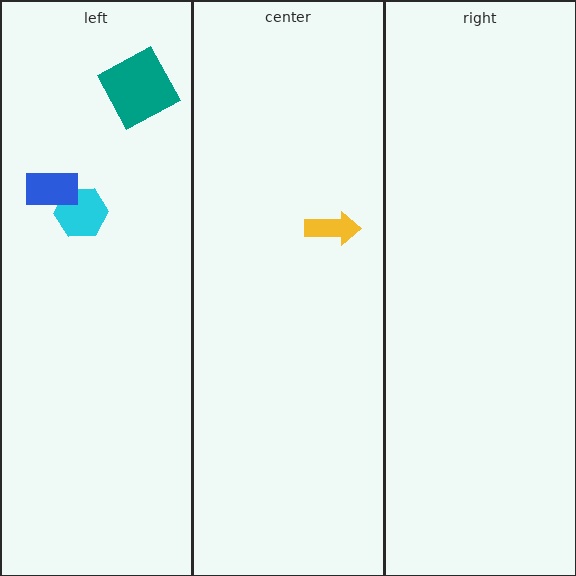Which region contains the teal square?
The left region.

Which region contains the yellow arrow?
The center region.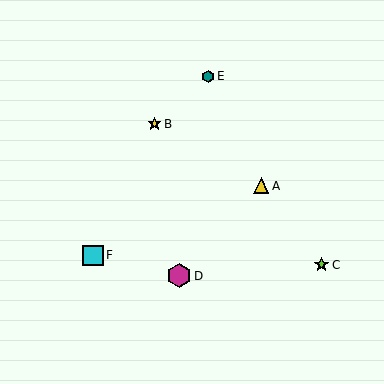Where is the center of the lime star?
The center of the lime star is at (321, 265).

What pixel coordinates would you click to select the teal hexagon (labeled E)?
Click at (208, 76) to select the teal hexagon E.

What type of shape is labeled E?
Shape E is a teal hexagon.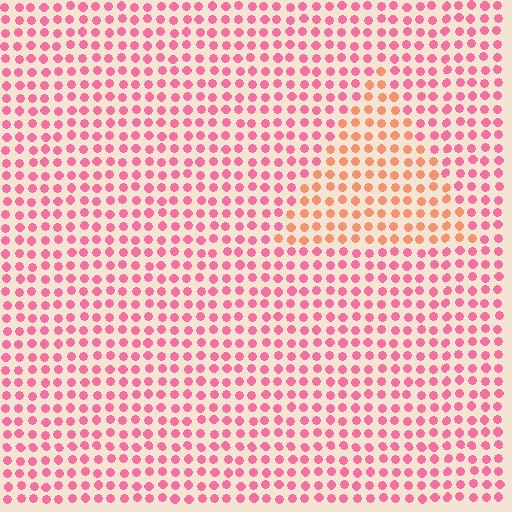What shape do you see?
I see a triangle.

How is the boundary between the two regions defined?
The boundary is defined purely by a slight shift in hue (about 39 degrees). Spacing, size, and orientation are identical on both sides.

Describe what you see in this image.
The image is filled with small pink elements in a uniform arrangement. A triangle-shaped region is visible where the elements are tinted to a slightly different hue, forming a subtle color boundary.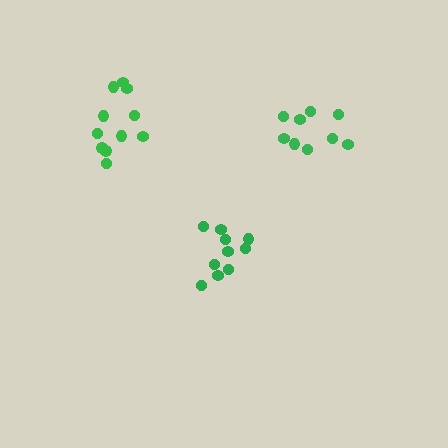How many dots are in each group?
Group 1: 10 dots, Group 2: 11 dots, Group 3: 9 dots (30 total).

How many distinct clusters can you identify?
There are 3 distinct clusters.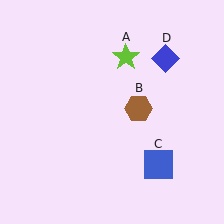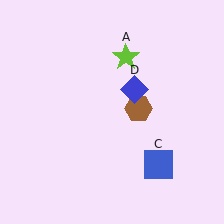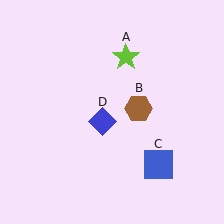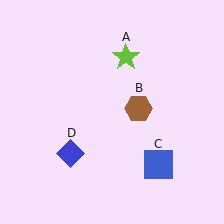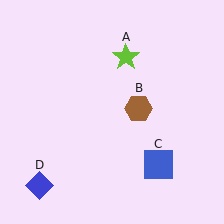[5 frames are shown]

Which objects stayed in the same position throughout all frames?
Lime star (object A) and brown hexagon (object B) and blue square (object C) remained stationary.